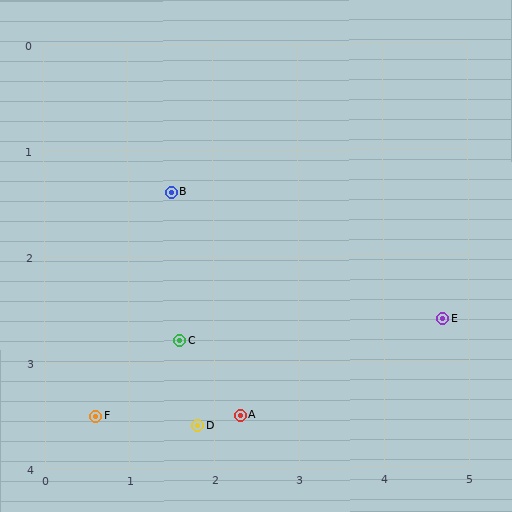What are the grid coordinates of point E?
Point E is at approximately (4.7, 2.6).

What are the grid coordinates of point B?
Point B is at approximately (1.5, 1.4).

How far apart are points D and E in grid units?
Points D and E are about 3.1 grid units apart.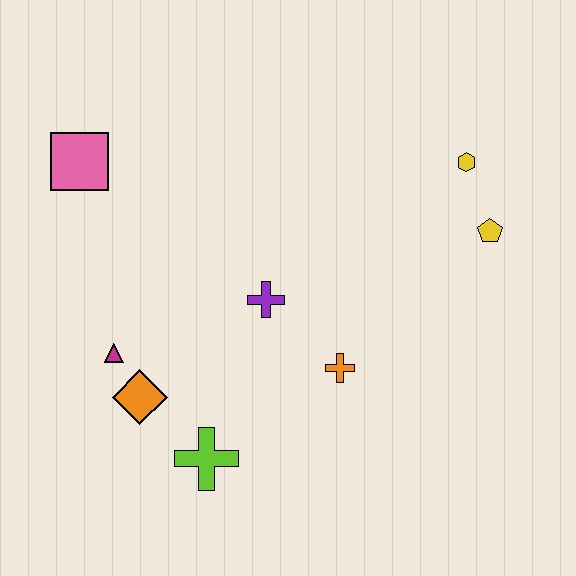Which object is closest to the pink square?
The magenta triangle is closest to the pink square.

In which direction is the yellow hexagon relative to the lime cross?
The yellow hexagon is above the lime cross.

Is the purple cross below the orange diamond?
No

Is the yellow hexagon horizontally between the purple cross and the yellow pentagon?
Yes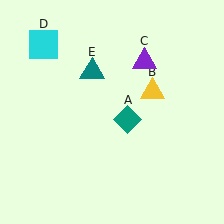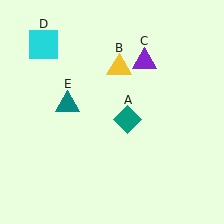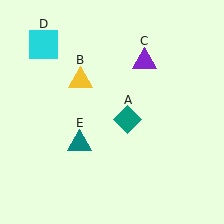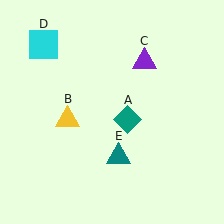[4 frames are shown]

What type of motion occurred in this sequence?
The yellow triangle (object B), teal triangle (object E) rotated counterclockwise around the center of the scene.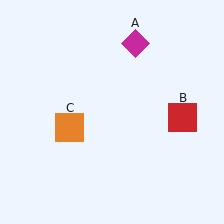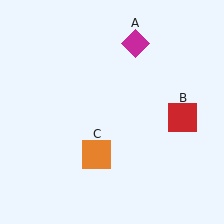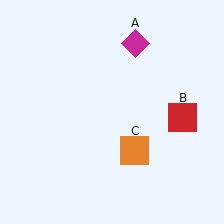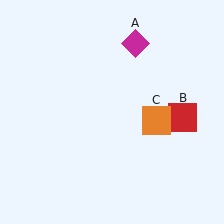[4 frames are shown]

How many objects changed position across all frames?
1 object changed position: orange square (object C).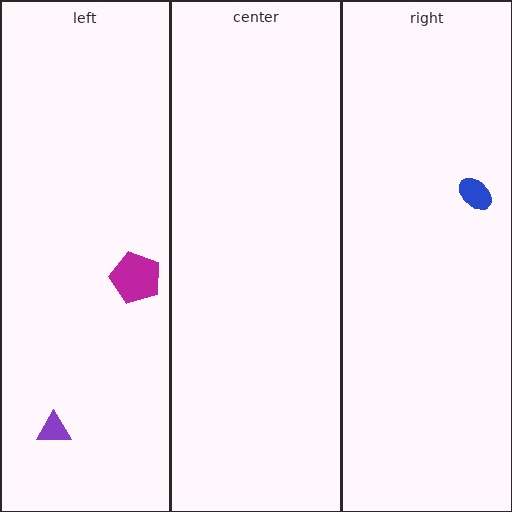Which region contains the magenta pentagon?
The left region.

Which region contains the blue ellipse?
The right region.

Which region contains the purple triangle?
The left region.